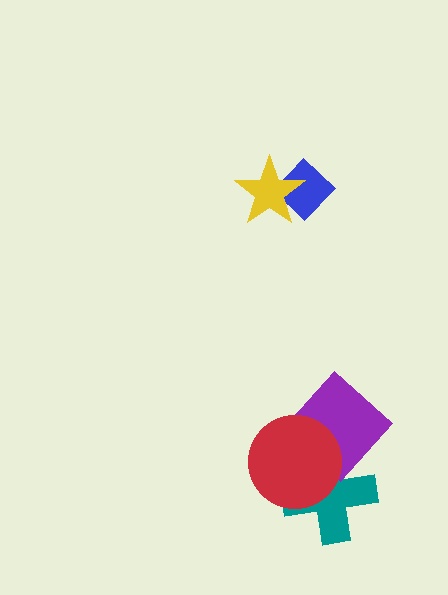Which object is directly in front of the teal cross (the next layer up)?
The purple diamond is directly in front of the teal cross.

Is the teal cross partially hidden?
Yes, it is partially covered by another shape.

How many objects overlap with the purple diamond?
2 objects overlap with the purple diamond.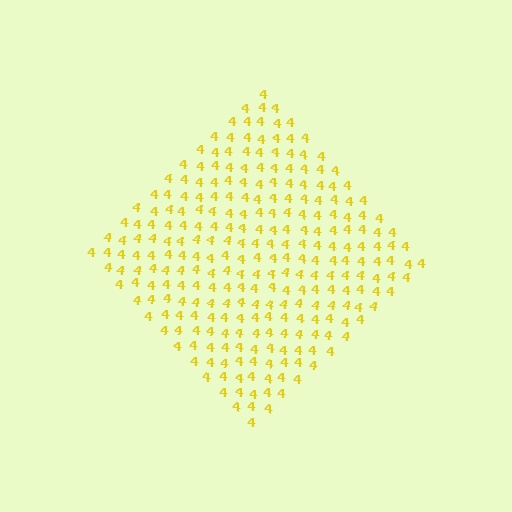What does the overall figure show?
The overall figure shows a diamond.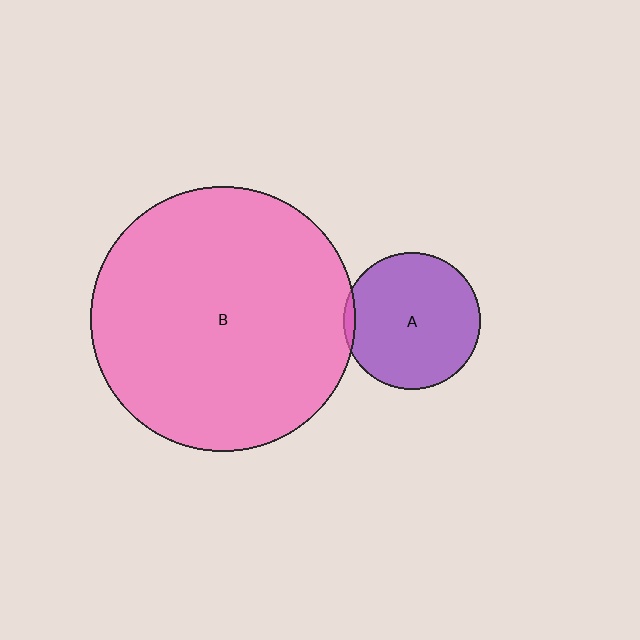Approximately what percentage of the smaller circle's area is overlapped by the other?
Approximately 5%.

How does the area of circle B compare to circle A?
Approximately 3.7 times.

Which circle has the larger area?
Circle B (pink).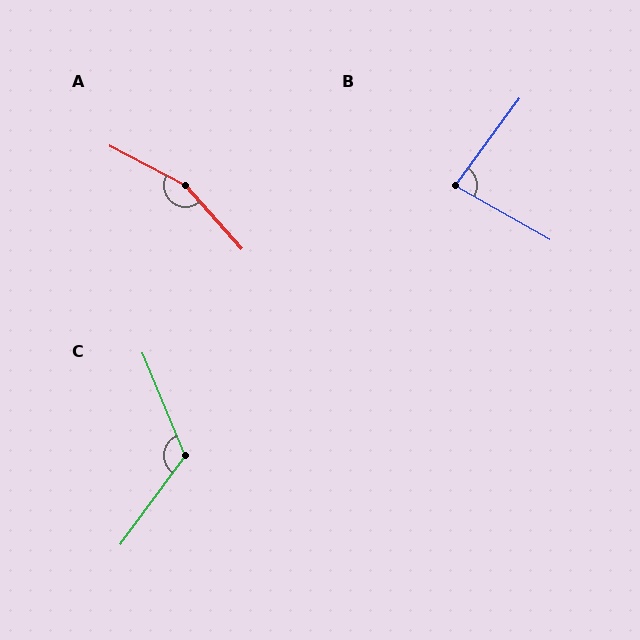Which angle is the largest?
A, at approximately 160 degrees.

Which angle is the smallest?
B, at approximately 83 degrees.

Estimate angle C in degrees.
Approximately 121 degrees.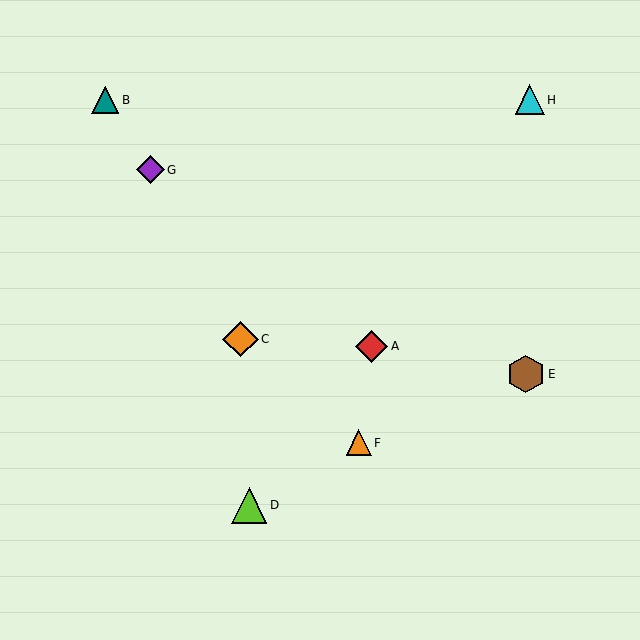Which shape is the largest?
The brown hexagon (labeled E) is the largest.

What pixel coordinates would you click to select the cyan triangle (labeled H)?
Click at (530, 100) to select the cyan triangle H.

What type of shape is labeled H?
Shape H is a cyan triangle.